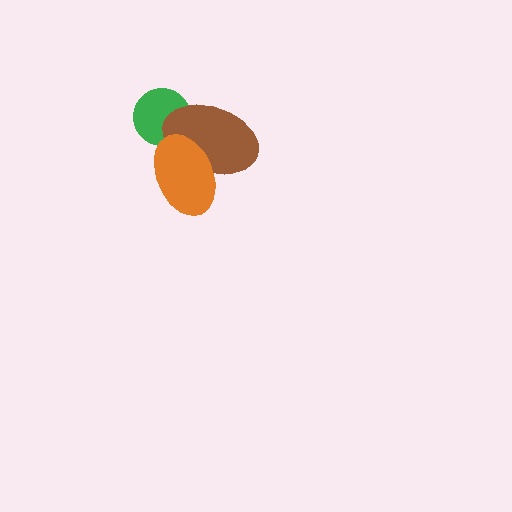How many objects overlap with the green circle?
2 objects overlap with the green circle.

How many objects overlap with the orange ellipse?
2 objects overlap with the orange ellipse.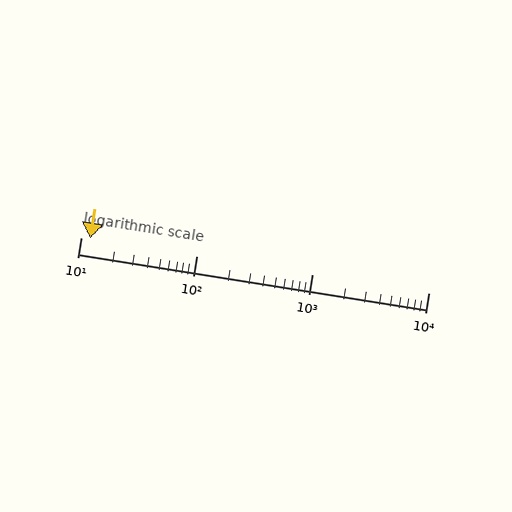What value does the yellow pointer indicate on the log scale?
The pointer indicates approximately 12.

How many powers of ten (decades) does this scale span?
The scale spans 3 decades, from 10 to 10000.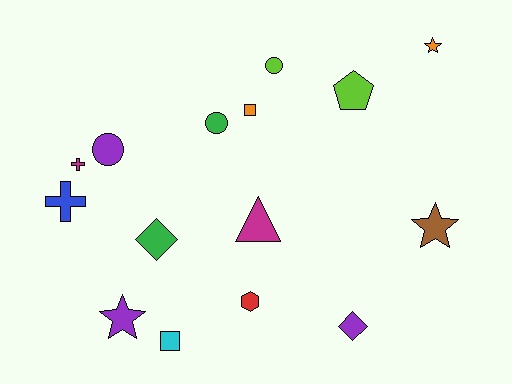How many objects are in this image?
There are 15 objects.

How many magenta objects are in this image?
There are 2 magenta objects.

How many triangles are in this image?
There is 1 triangle.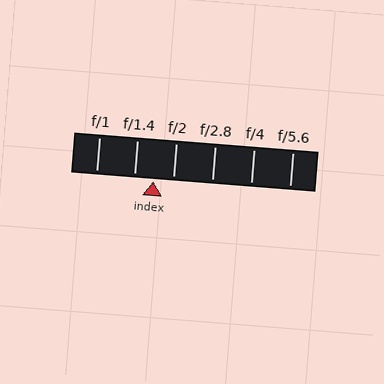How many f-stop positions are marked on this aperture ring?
There are 6 f-stop positions marked.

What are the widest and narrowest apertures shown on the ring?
The widest aperture shown is f/1 and the narrowest is f/5.6.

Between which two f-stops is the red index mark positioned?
The index mark is between f/1.4 and f/2.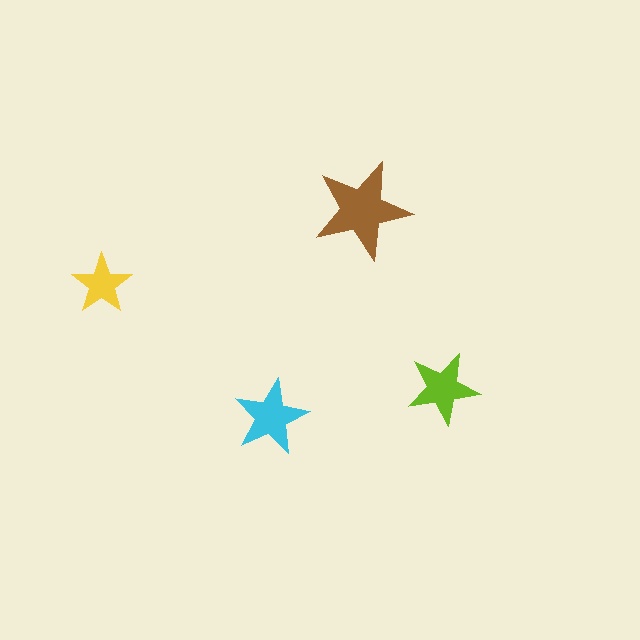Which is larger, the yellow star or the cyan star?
The cyan one.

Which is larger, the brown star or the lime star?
The brown one.